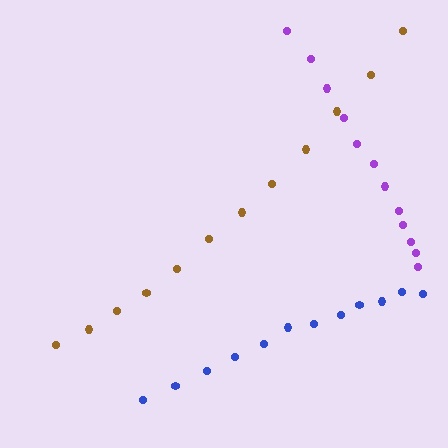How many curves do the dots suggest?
There are 3 distinct paths.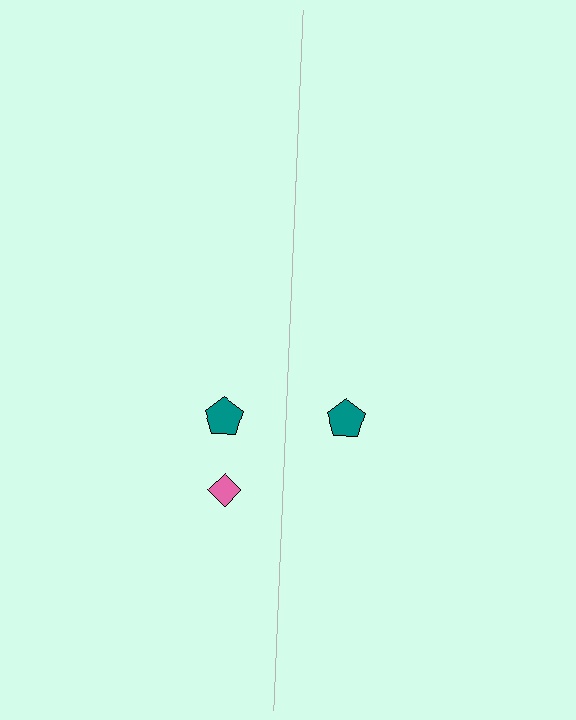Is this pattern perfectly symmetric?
No, the pattern is not perfectly symmetric. A pink diamond is missing from the right side.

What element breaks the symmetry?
A pink diamond is missing from the right side.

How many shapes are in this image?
There are 3 shapes in this image.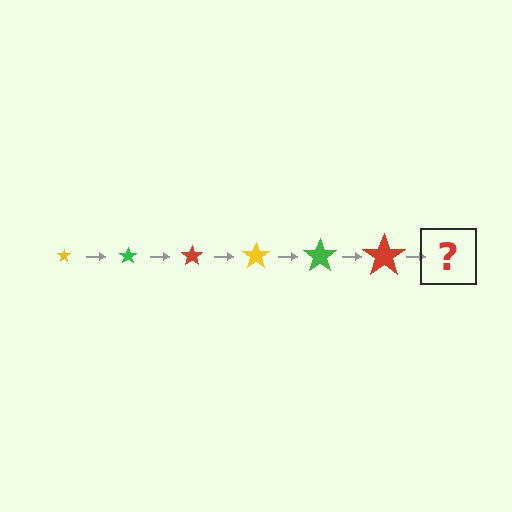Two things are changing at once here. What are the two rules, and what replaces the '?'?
The two rules are that the star grows larger each step and the color cycles through yellow, green, and red. The '?' should be a yellow star, larger than the previous one.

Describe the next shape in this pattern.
It should be a yellow star, larger than the previous one.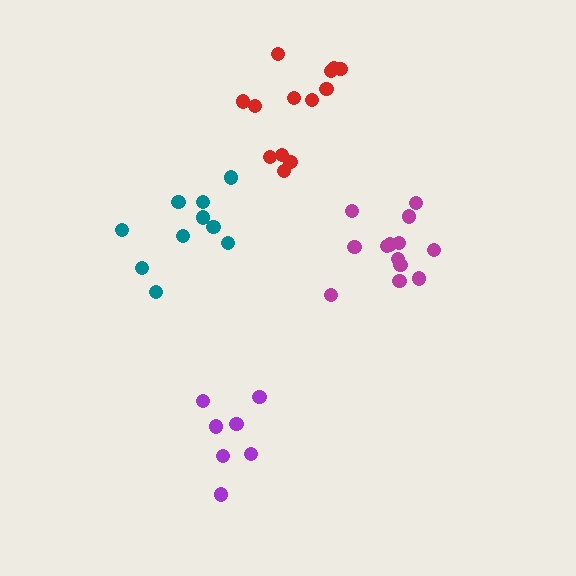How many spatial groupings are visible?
There are 4 spatial groupings.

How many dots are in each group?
Group 1: 13 dots, Group 2: 7 dots, Group 3: 10 dots, Group 4: 13 dots (43 total).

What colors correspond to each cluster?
The clusters are colored: magenta, purple, teal, red.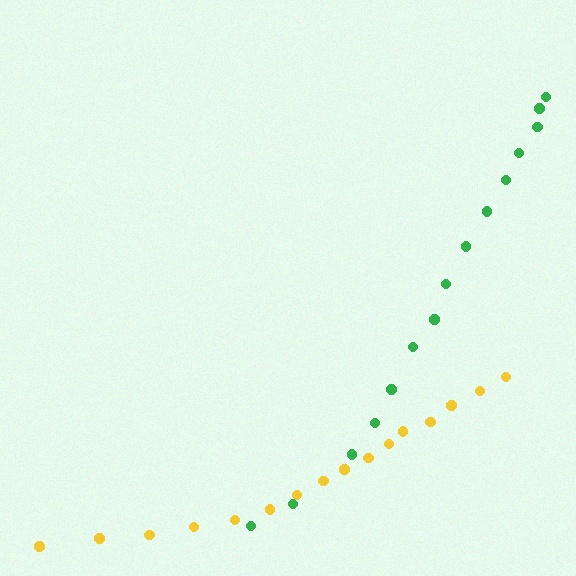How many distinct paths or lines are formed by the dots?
There are 2 distinct paths.